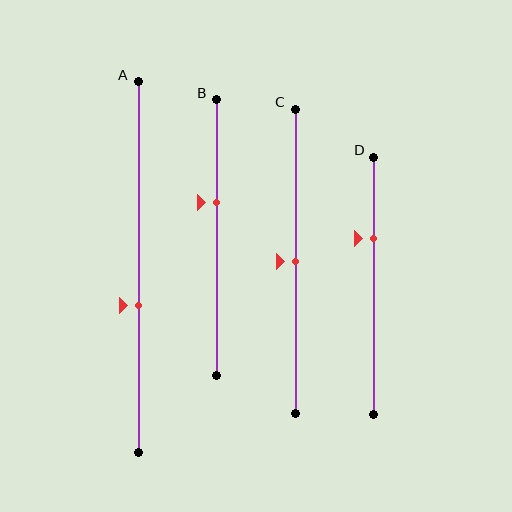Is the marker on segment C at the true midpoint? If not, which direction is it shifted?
Yes, the marker on segment C is at the true midpoint.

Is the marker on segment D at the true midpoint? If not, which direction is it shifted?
No, the marker on segment D is shifted upward by about 18% of the segment length.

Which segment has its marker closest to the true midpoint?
Segment C has its marker closest to the true midpoint.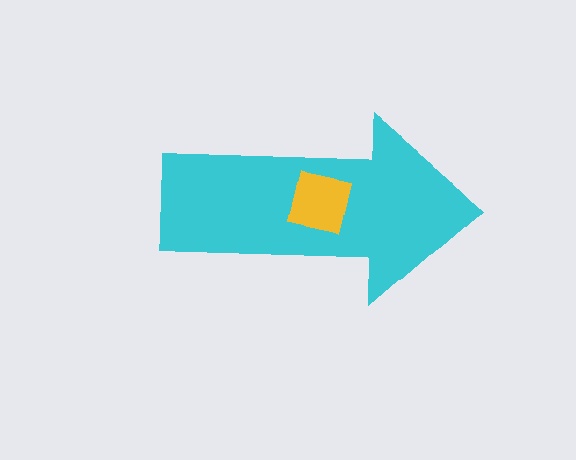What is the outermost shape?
The cyan arrow.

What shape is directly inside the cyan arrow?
The yellow square.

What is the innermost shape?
The yellow square.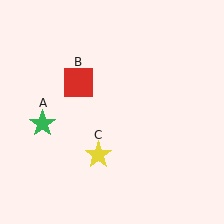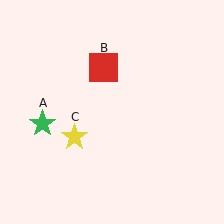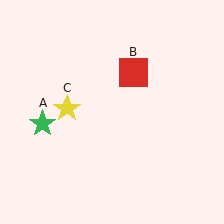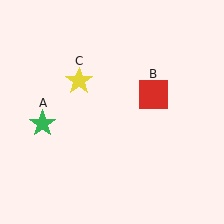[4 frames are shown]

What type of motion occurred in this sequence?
The red square (object B), yellow star (object C) rotated clockwise around the center of the scene.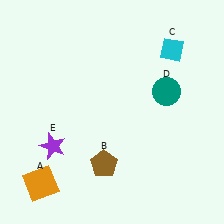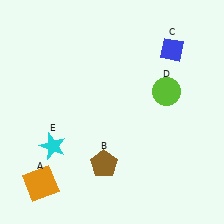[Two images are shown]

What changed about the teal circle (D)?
In Image 1, D is teal. In Image 2, it changed to lime.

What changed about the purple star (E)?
In Image 1, E is purple. In Image 2, it changed to cyan.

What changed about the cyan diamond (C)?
In Image 1, C is cyan. In Image 2, it changed to blue.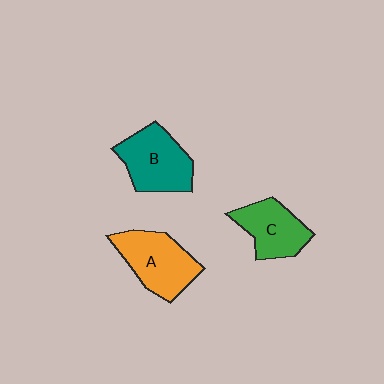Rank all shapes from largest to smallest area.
From largest to smallest: A (orange), B (teal), C (green).